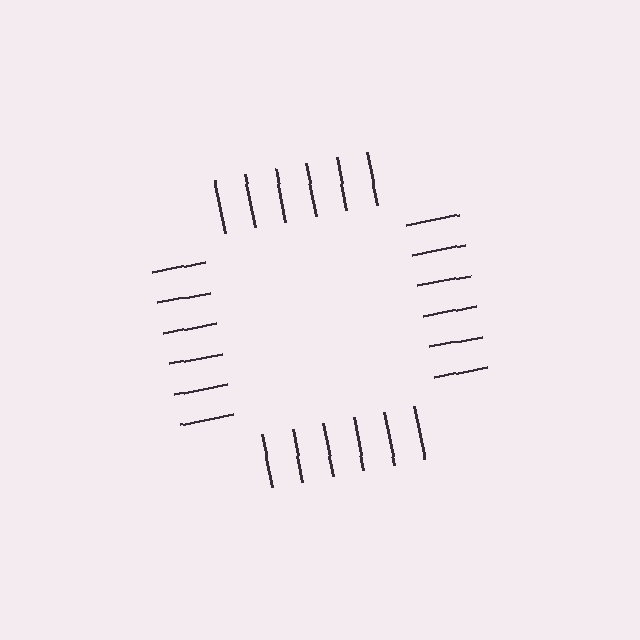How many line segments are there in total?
24 — 6 along each of the 4 edges.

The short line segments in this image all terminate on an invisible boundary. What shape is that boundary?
An illusory square — the line segments terminate on its edges but no continuous stroke is drawn.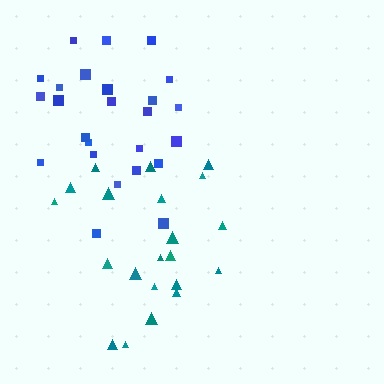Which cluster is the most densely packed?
Blue.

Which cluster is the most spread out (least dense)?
Teal.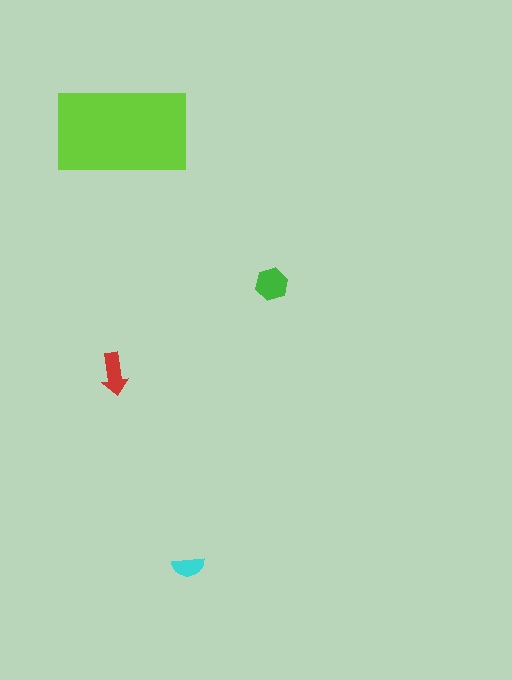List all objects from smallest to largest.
The cyan semicircle, the red arrow, the green hexagon, the lime rectangle.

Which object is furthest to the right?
The green hexagon is rightmost.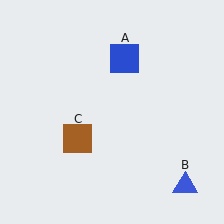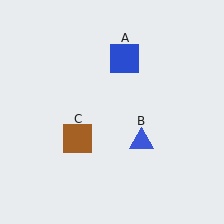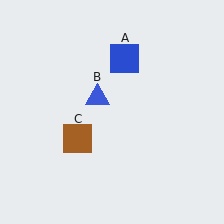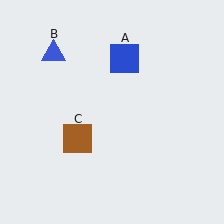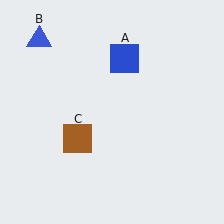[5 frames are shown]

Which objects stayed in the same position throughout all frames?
Blue square (object A) and brown square (object C) remained stationary.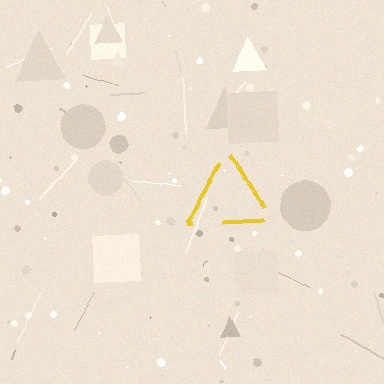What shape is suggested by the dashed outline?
The dashed outline suggests a triangle.